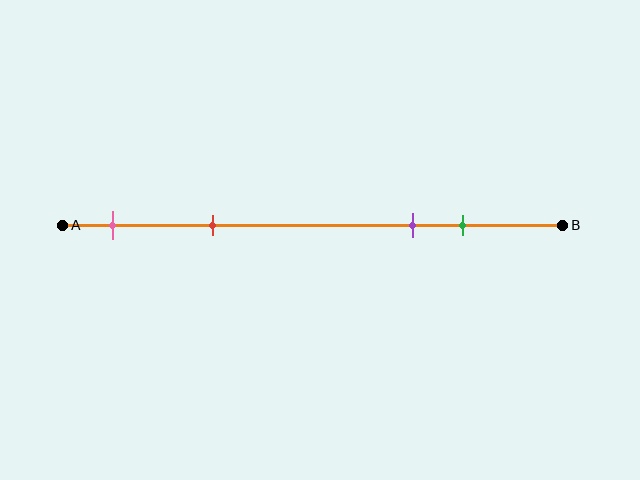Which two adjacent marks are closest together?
The purple and green marks are the closest adjacent pair.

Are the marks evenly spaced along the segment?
No, the marks are not evenly spaced.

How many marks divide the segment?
There are 4 marks dividing the segment.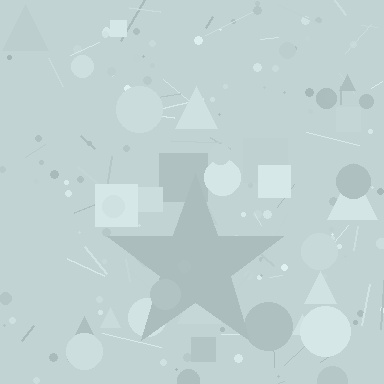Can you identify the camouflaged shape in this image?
The camouflaged shape is a star.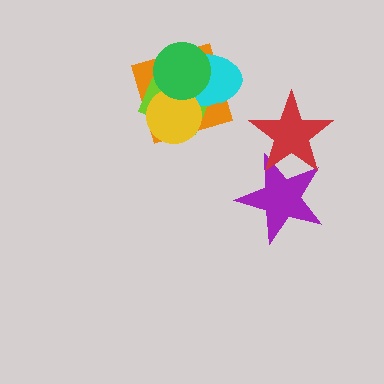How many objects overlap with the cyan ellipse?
4 objects overlap with the cyan ellipse.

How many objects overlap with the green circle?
4 objects overlap with the green circle.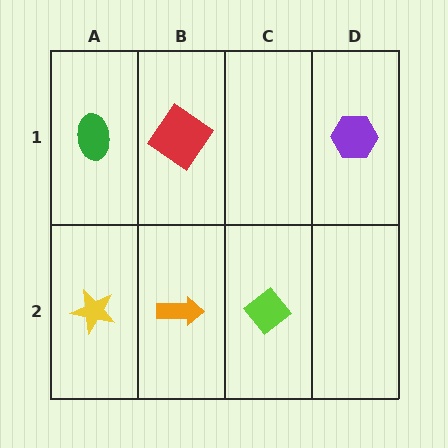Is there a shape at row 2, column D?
No, that cell is empty.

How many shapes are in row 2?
3 shapes.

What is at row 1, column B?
A red diamond.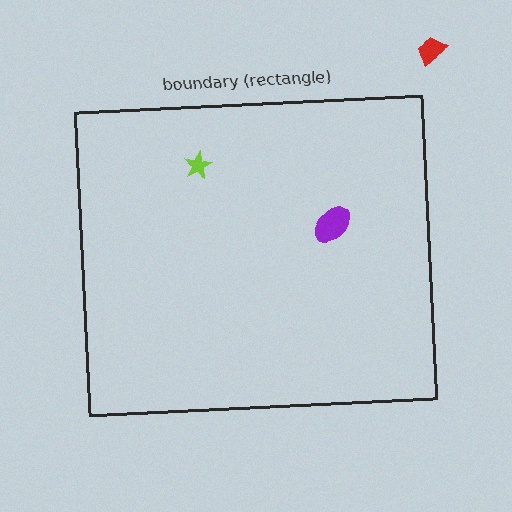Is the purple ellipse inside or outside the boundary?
Inside.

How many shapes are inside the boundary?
2 inside, 1 outside.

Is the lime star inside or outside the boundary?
Inside.